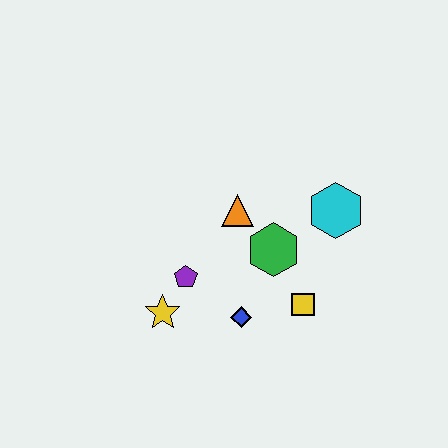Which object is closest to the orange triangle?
The green hexagon is closest to the orange triangle.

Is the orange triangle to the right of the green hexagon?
No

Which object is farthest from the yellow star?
The cyan hexagon is farthest from the yellow star.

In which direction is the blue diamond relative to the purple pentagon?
The blue diamond is to the right of the purple pentagon.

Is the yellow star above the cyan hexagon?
No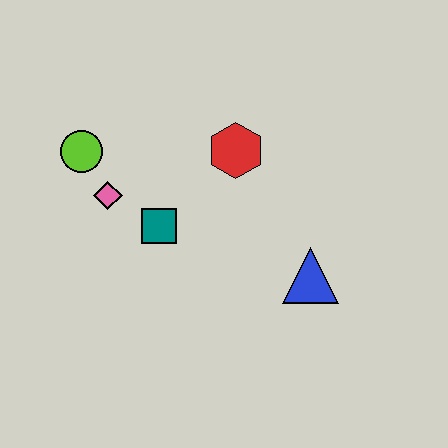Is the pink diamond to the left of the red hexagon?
Yes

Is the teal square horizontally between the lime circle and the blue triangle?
Yes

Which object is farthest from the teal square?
The blue triangle is farthest from the teal square.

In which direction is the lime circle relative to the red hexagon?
The lime circle is to the left of the red hexagon.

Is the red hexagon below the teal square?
No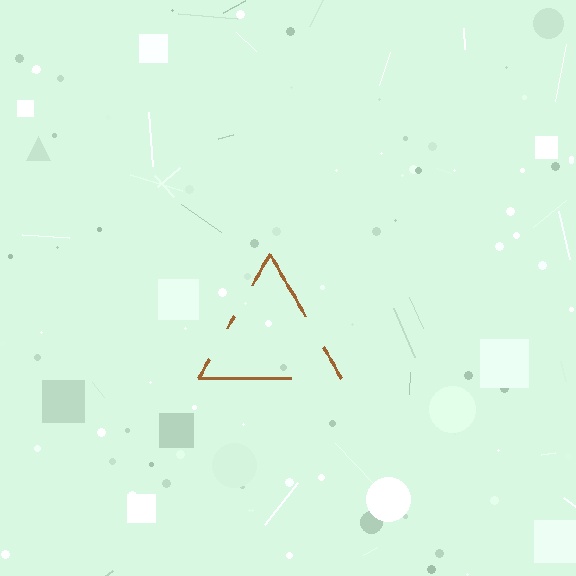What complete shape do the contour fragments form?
The contour fragments form a triangle.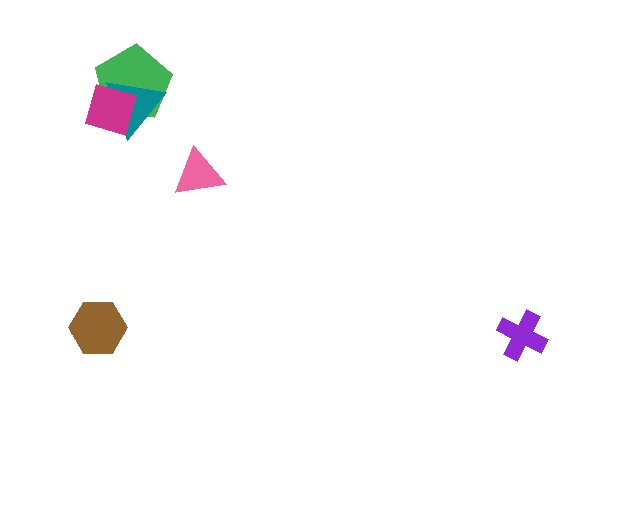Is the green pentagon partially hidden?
Yes, it is partially covered by another shape.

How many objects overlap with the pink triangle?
0 objects overlap with the pink triangle.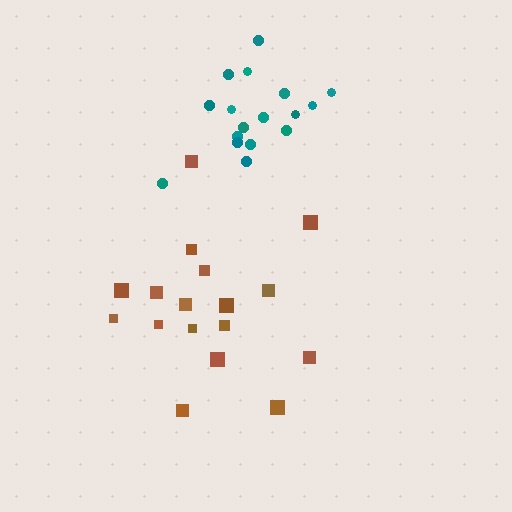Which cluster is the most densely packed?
Teal.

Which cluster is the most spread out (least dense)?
Brown.